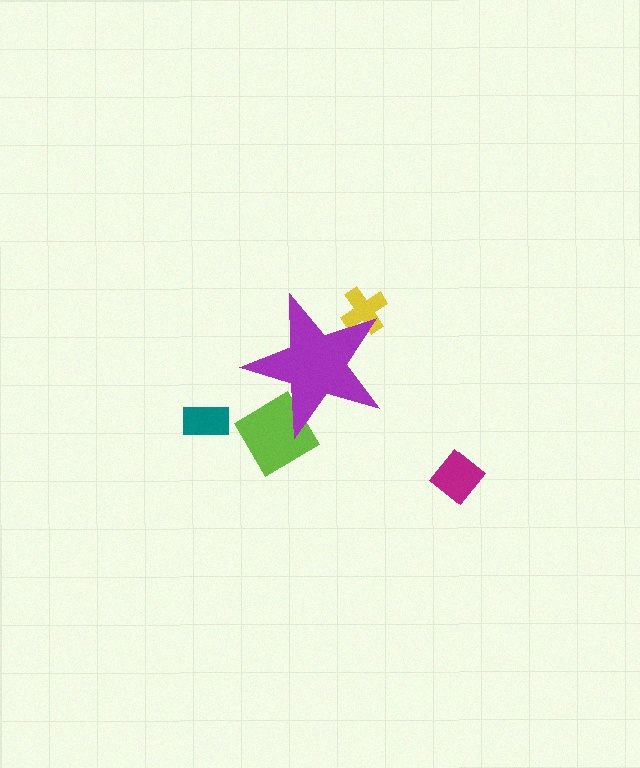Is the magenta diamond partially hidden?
No, the magenta diamond is fully visible.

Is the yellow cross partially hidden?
Yes, the yellow cross is partially hidden behind the purple star.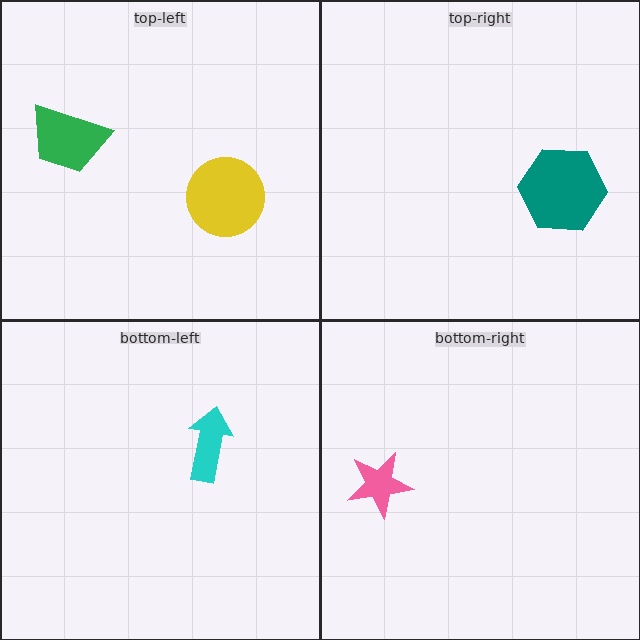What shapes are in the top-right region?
The teal hexagon.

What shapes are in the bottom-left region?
The cyan arrow.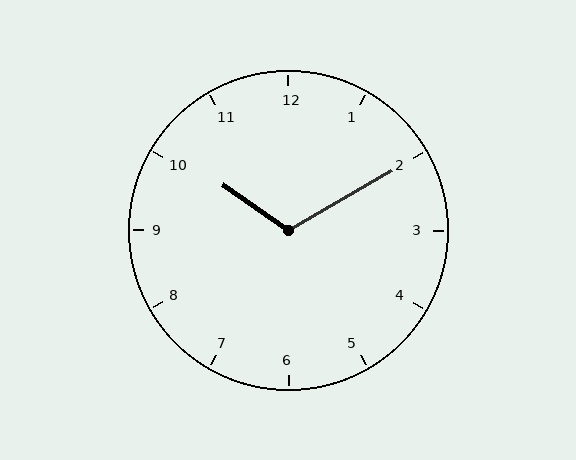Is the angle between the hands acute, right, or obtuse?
It is obtuse.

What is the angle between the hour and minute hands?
Approximately 115 degrees.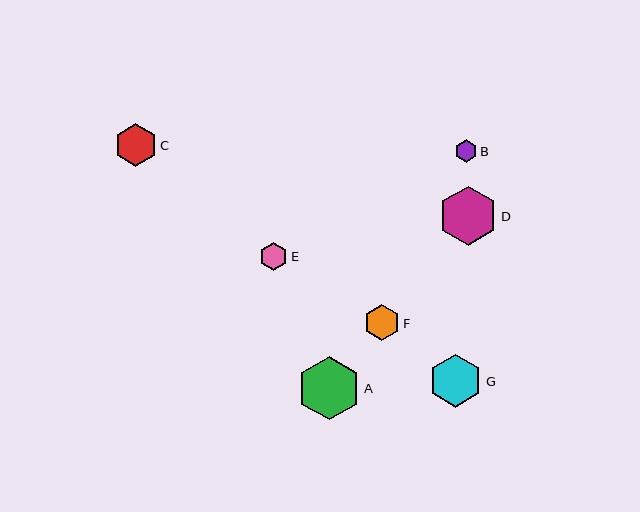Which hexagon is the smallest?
Hexagon B is the smallest with a size of approximately 22 pixels.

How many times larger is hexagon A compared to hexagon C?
Hexagon A is approximately 1.5 times the size of hexagon C.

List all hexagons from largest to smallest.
From largest to smallest: A, D, G, C, F, E, B.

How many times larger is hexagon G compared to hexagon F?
Hexagon G is approximately 1.5 times the size of hexagon F.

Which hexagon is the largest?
Hexagon A is the largest with a size of approximately 63 pixels.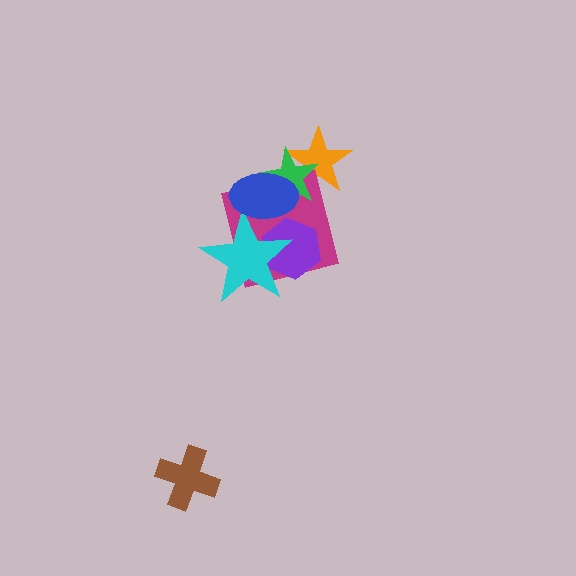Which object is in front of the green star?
The blue ellipse is in front of the green star.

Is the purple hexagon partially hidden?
Yes, it is partially covered by another shape.